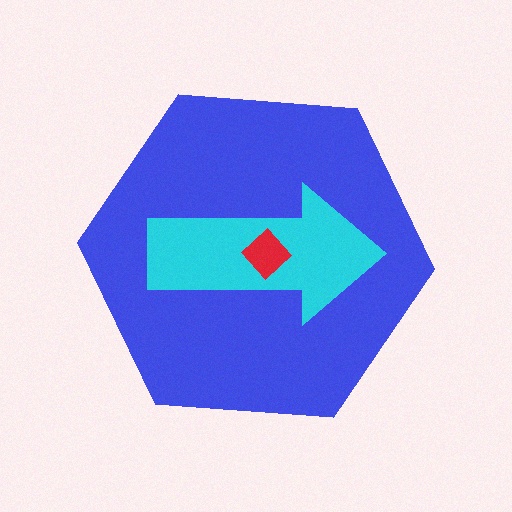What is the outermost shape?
The blue hexagon.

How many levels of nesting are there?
3.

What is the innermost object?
The red diamond.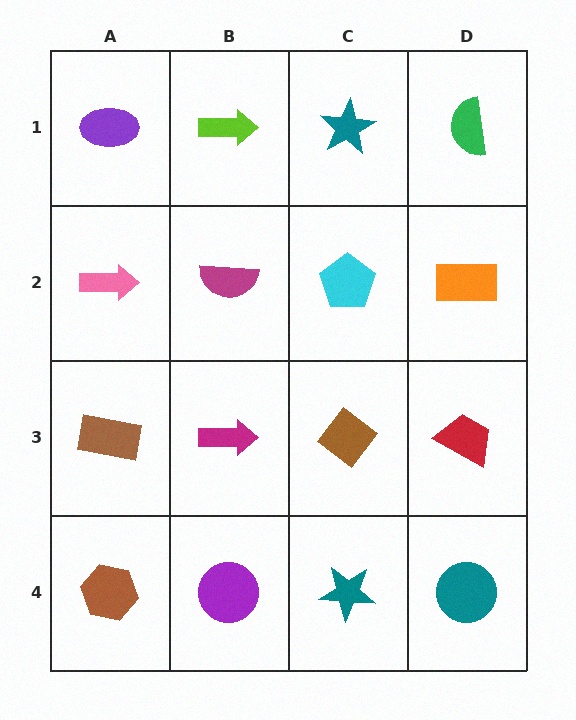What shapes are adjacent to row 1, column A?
A pink arrow (row 2, column A), a lime arrow (row 1, column B).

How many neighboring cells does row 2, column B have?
4.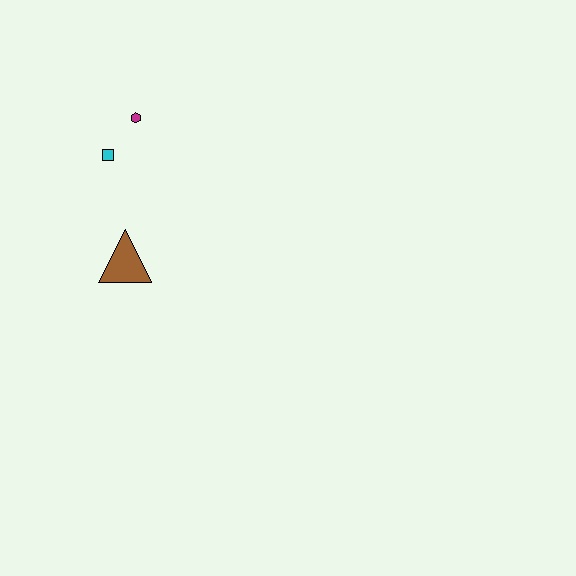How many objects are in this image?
There are 3 objects.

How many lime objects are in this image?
There are no lime objects.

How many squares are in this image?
There is 1 square.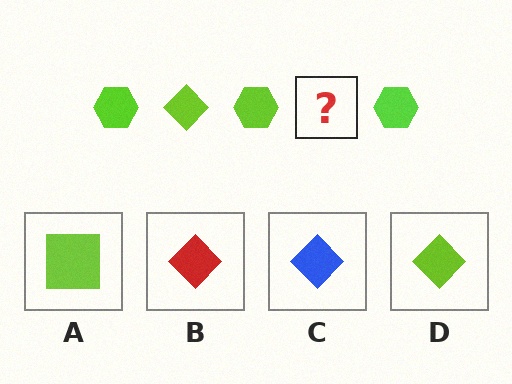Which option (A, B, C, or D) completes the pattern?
D.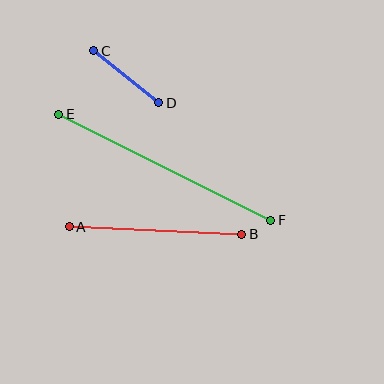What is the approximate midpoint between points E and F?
The midpoint is at approximately (165, 167) pixels.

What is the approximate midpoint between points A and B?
The midpoint is at approximately (156, 231) pixels.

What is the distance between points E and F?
The distance is approximately 237 pixels.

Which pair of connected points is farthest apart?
Points E and F are farthest apart.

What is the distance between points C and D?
The distance is approximately 83 pixels.